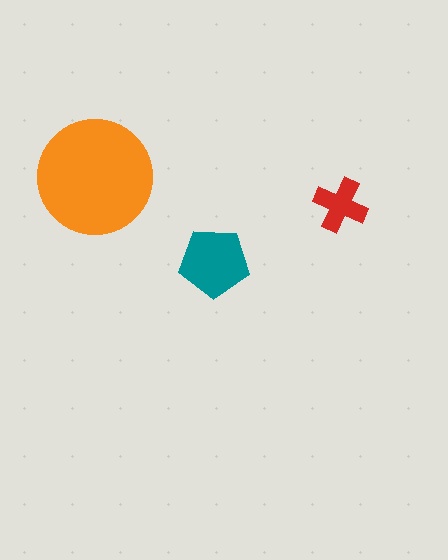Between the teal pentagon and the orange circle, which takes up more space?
The orange circle.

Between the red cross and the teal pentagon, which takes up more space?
The teal pentagon.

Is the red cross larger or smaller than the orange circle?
Smaller.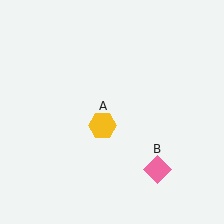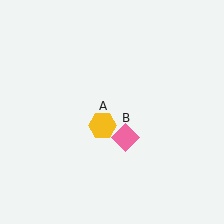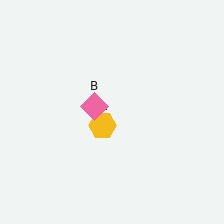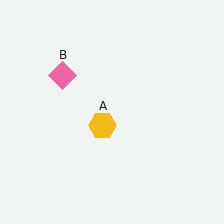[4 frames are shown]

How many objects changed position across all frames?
1 object changed position: pink diamond (object B).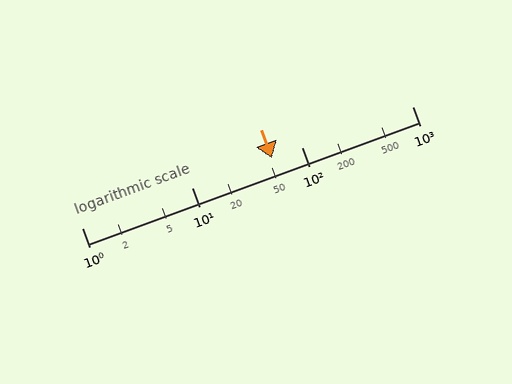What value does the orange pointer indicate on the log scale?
The pointer indicates approximately 53.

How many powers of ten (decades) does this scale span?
The scale spans 3 decades, from 1 to 1000.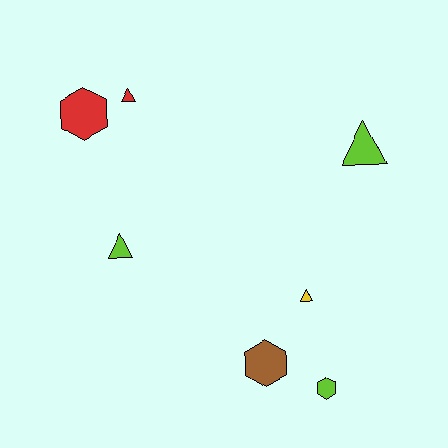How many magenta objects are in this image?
There are no magenta objects.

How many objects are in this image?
There are 7 objects.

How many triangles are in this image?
There are 4 triangles.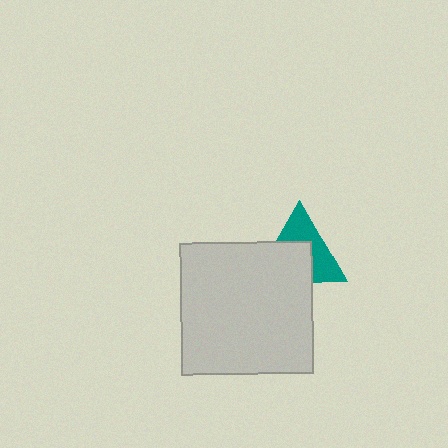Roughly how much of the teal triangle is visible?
About half of it is visible (roughly 49%).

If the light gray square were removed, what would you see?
You would see the complete teal triangle.